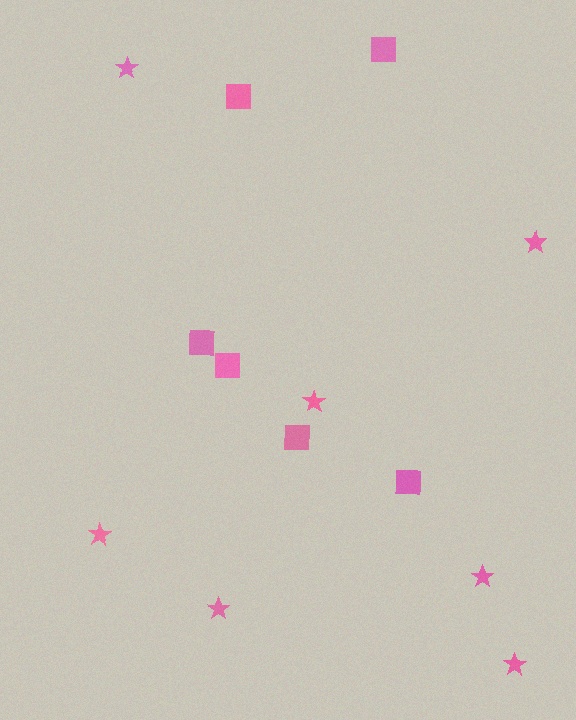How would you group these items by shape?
There are 2 groups: one group of squares (6) and one group of stars (7).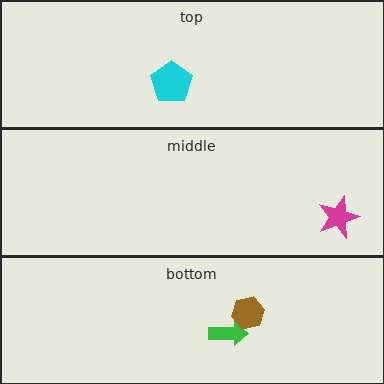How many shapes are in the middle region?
1.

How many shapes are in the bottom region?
2.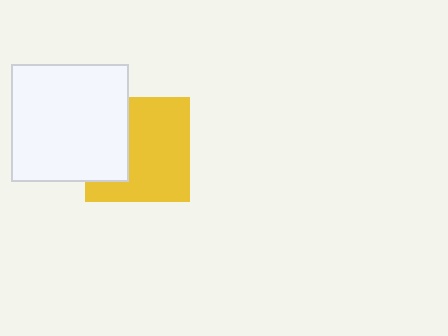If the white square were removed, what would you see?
You would see the complete yellow square.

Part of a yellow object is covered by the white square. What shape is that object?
It is a square.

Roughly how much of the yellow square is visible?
Most of it is visible (roughly 66%).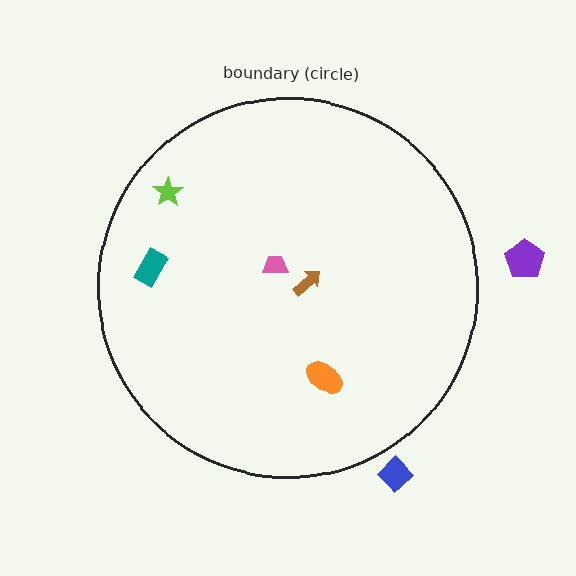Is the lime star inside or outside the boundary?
Inside.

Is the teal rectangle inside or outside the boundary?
Inside.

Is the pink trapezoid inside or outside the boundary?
Inside.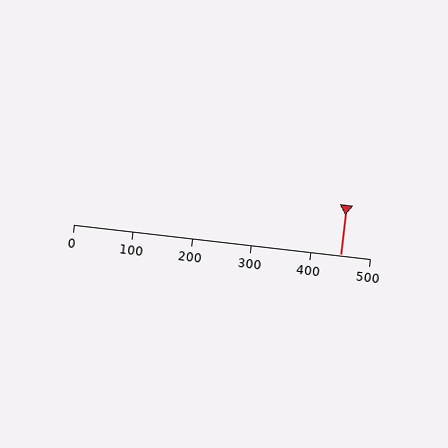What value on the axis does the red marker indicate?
The marker indicates approximately 450.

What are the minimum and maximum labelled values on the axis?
The axis runs from 0 to 500.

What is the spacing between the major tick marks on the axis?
The major ticks are spaced 100 apart.